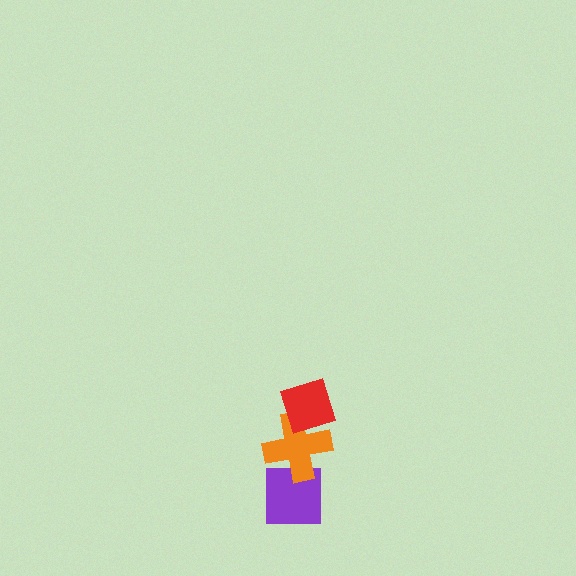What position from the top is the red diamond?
The red diamond is 1st from the top.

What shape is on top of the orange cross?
The red diamond is on top of the orange cross.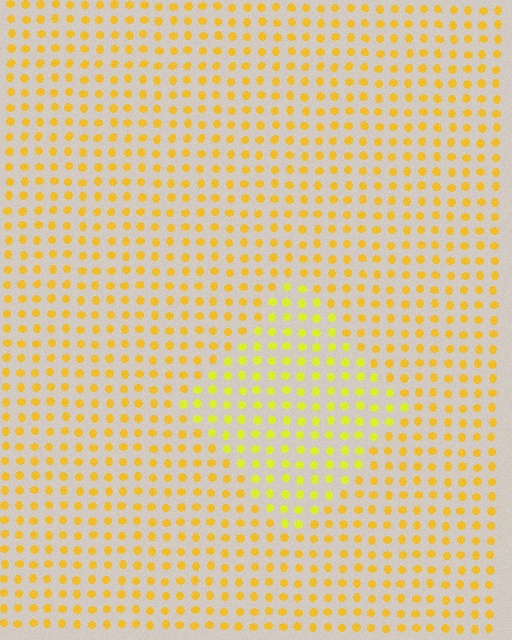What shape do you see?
I see a diamond.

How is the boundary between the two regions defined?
The boundary is defined purely by a slight shift in hue (about 22 degrees). Spacing, size, and orientation are identical on both sides.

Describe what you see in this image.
The image is filled with small yellow elements in a uniform arrangement. A diamond-shaped region is visible where the elements are tinted to a slightly different hue, forming a subtle color boundary.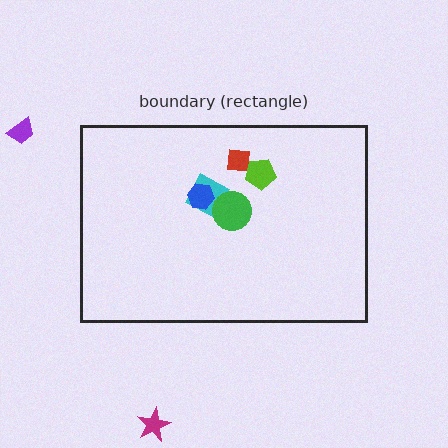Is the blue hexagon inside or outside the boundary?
Inside.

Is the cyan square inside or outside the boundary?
Inside.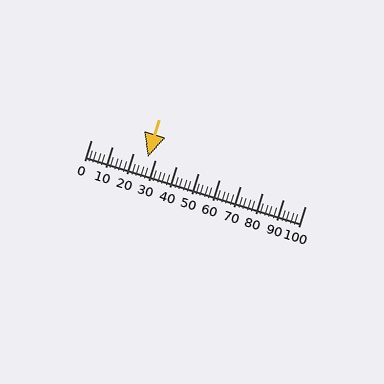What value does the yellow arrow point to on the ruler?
The yellow arrow points to approximately 27.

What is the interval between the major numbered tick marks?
The major tick marks are spaced 10 units apart.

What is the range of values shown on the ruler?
The ruler shows values from 0 to 100.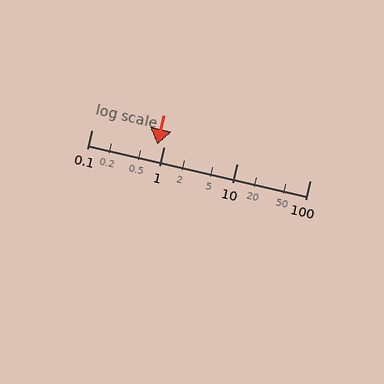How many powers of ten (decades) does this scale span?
The scale spans 3 decades, from 0.1 to 100.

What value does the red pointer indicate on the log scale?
The pointer indicates approximately 0.81.